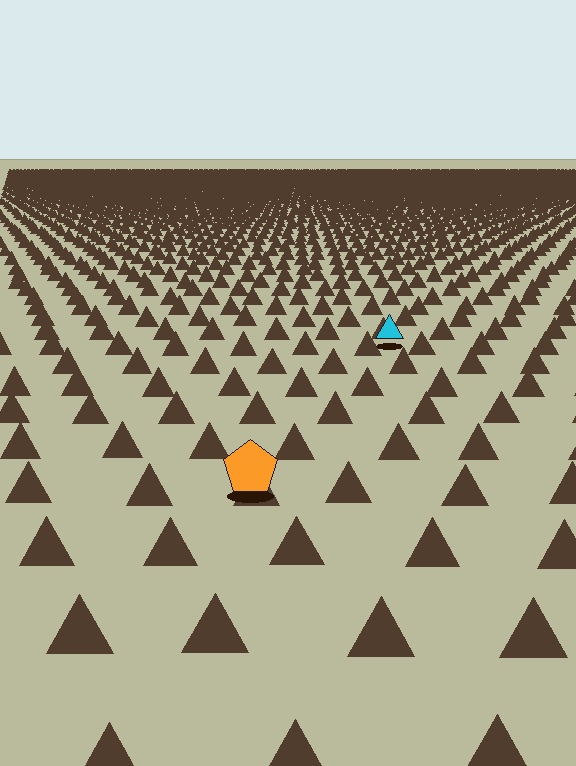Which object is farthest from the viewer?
The cyan triangle is farthest from the viewer. It appears smaller and the ground texture around it is denser.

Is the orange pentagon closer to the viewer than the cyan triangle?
Yes. The orange pentagon is closer — you can tell from the texture gradient: the ground texture is coarser near it.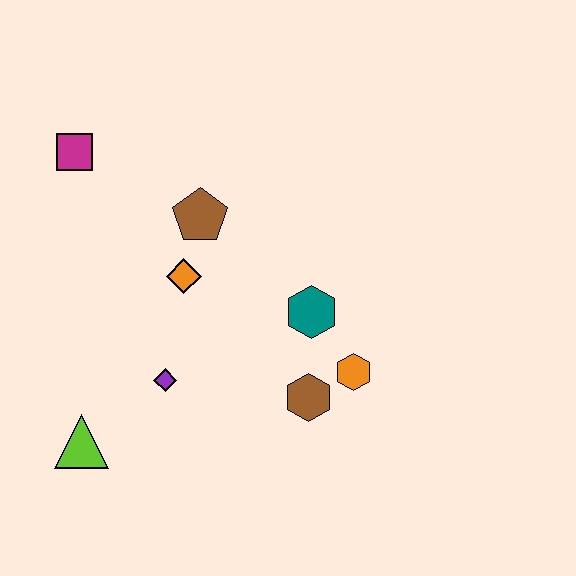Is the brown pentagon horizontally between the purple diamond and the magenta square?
No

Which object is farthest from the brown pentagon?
The lime triangle is farthest from the brown pentagon.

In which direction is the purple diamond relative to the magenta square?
The purple diamond is below the magenta square.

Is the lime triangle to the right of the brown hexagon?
No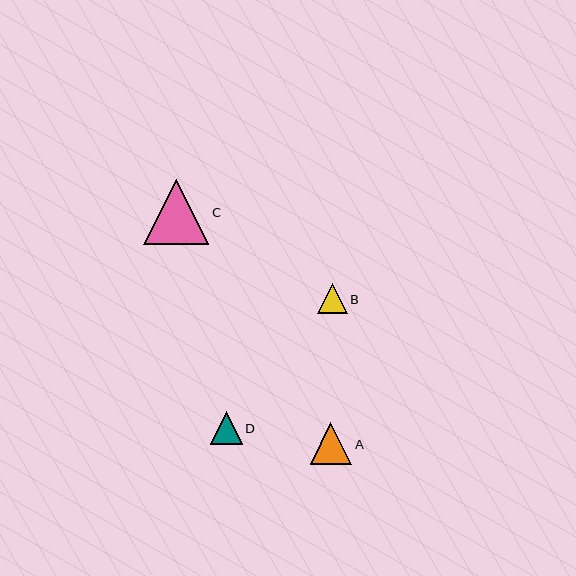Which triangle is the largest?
Triangle C is the largest with a size of approximately 65 pixels.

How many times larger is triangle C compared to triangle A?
Triangle C is approximately 1.6 times the size of triangle A.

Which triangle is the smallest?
Triangle B is the smallest with a size of approximately 30 pixels.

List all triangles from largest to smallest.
From largest to smallest: C, A, D, B.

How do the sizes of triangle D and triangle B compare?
Triangle D and triangle B are approximately the same size.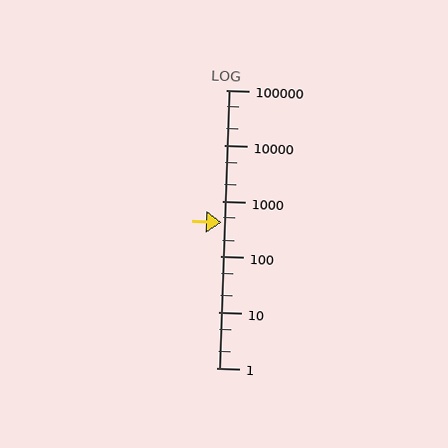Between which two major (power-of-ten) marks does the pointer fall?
The pointer is between 100 and 1000.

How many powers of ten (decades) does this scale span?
The scale spans 5 decades, from 1 to 100000.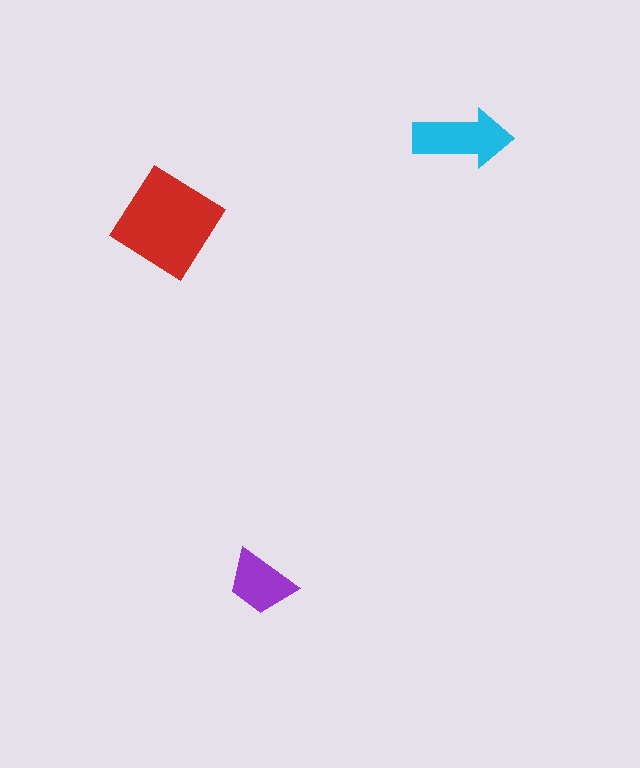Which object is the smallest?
The purple trapezoid.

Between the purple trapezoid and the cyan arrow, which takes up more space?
The cyan arrow.